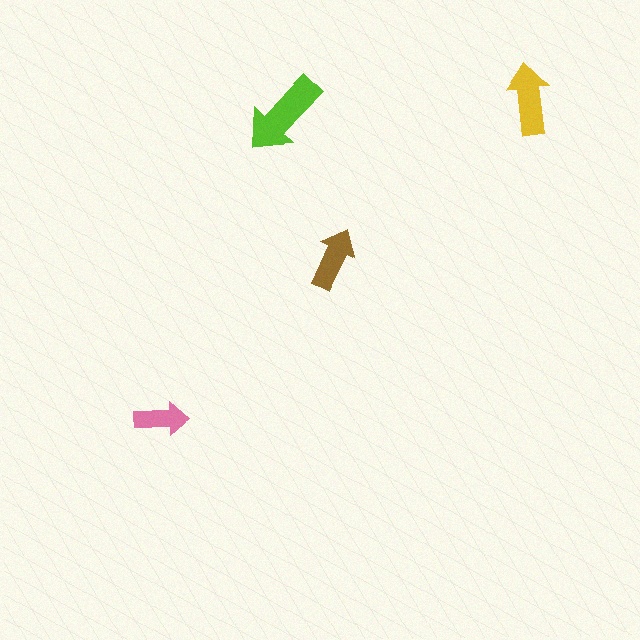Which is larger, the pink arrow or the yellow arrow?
The yellow one.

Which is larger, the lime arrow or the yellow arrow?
The lime one.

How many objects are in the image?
There are 4 objects in the image.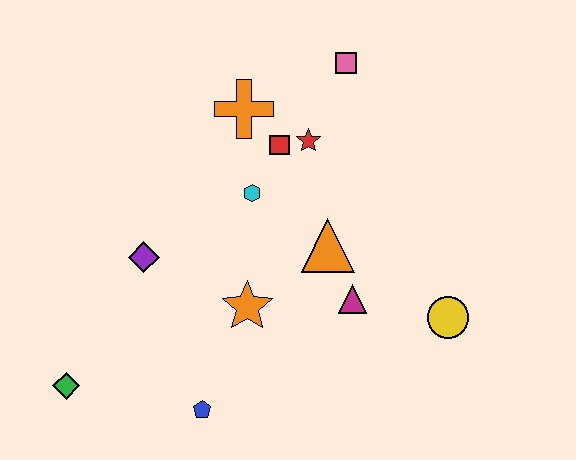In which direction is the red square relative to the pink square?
The red square is below the pink square.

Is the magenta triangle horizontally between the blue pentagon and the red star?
No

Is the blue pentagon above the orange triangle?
No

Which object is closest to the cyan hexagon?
The red square is closest to the cyan hexagon.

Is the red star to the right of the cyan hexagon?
Yes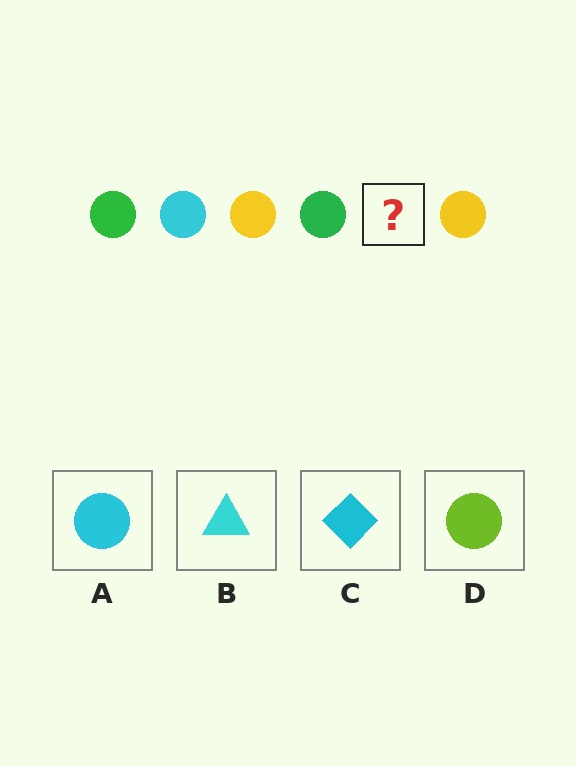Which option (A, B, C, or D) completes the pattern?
A.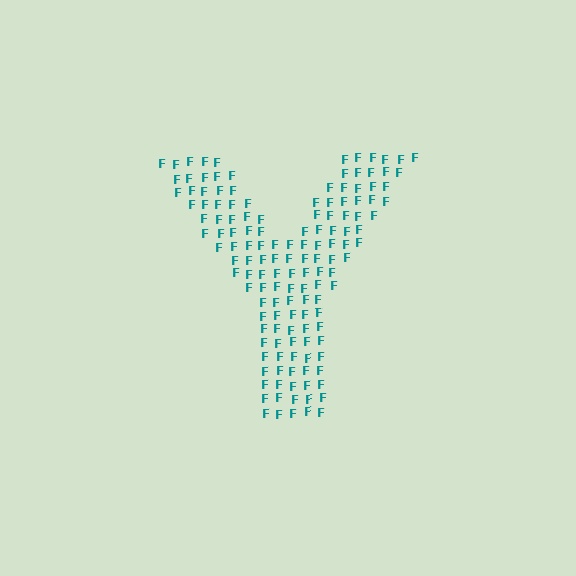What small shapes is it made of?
It is made of small letter F's.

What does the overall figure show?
The overall figure shows the letter Y.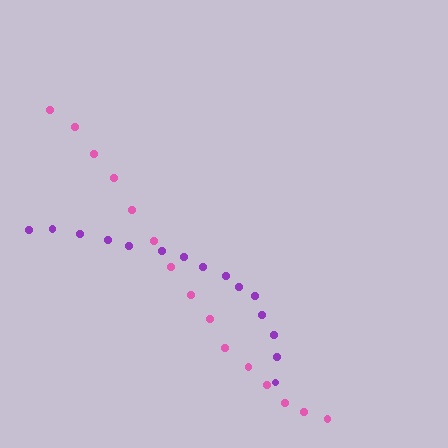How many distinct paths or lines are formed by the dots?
There are 2 distinct paths.